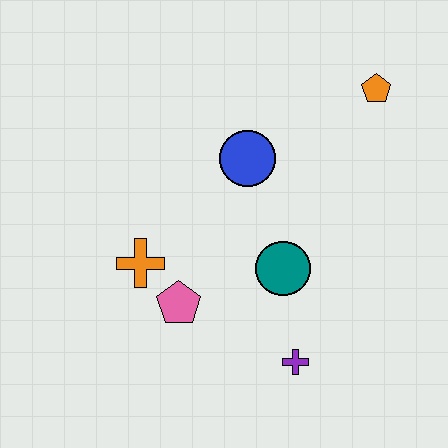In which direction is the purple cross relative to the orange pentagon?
The purple cross is below the orange pentagon.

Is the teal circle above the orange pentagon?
No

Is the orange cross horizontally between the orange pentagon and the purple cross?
No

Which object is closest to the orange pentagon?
The blue circle is closest to the orange pentagon.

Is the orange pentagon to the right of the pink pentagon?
Yes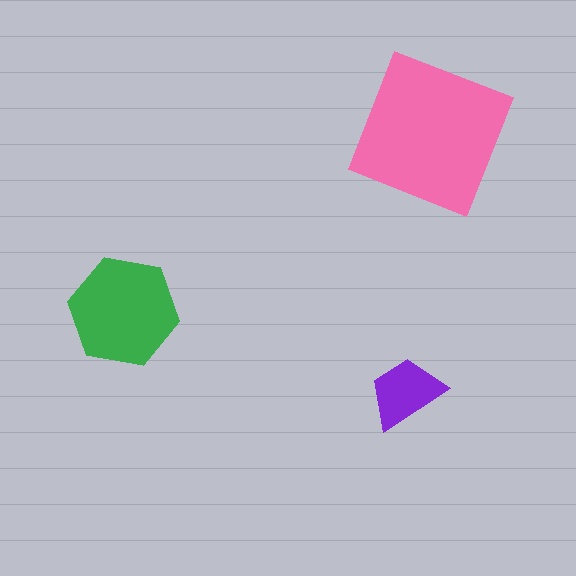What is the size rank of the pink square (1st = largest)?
1st.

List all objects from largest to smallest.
The pink square, the green hexagon, the purple trapezoid.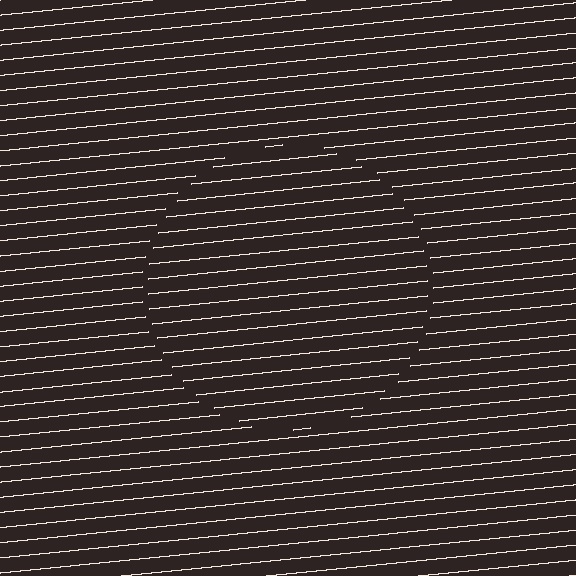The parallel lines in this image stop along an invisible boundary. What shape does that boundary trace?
An illusory circle. The interior of the shape contains the same grating, shifted by half a period — the contour is defined by the phase discontinuity where line-ends from the inner and outer gratings abut.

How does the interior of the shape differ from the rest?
The interior of the shape contains the same grating, shifted by half a period — the contour is defined by the phase discontinuity where line-ends from the inner and outer gratings abut.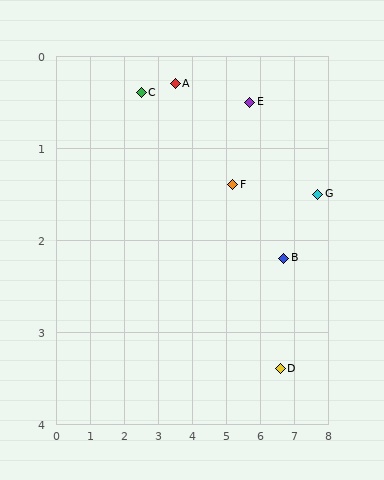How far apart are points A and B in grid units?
Points A and B are about 3.7 grid units apart.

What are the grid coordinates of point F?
Point F is at approximately (5.2, 1.4).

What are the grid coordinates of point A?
Point A is at approximately (3.5, 0.3).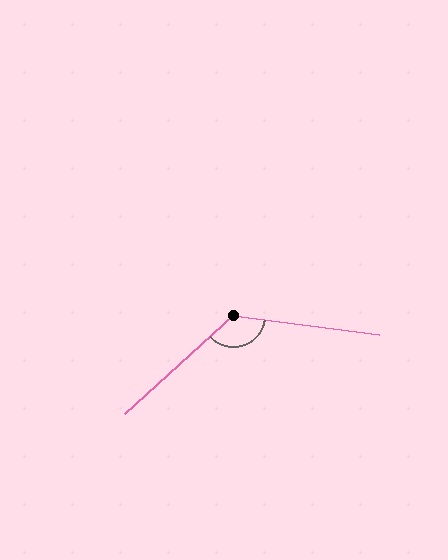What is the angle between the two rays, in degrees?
Approximately 130 degrees.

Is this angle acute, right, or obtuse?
It is obtuse.